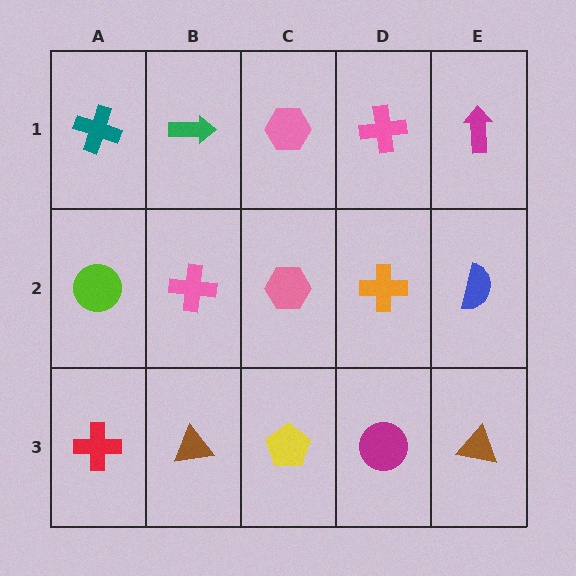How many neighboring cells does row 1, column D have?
3.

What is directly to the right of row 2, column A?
A pink cross.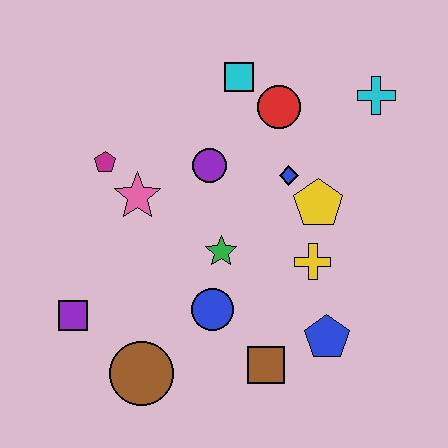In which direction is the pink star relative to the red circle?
The pink star is to the left of the red circle.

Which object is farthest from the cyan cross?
The purple square is farthest from the cyan cross.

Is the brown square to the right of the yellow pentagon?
No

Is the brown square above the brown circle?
Yes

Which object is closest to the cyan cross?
The red circle is closest to the cyan cross.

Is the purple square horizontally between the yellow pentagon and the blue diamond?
No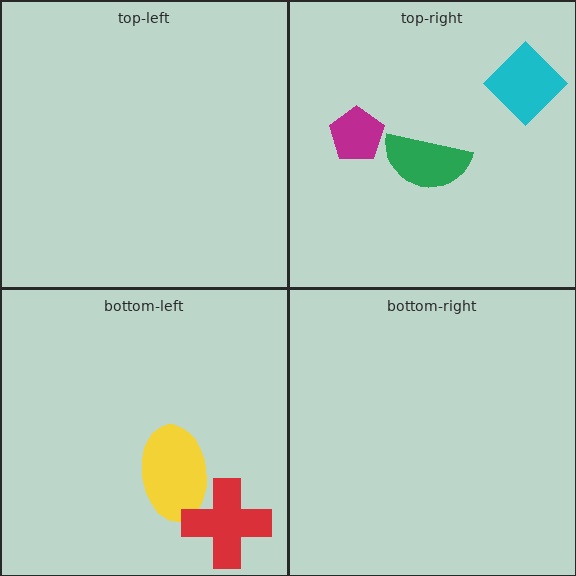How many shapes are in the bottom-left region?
2.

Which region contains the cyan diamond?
The top-right region.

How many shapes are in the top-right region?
3.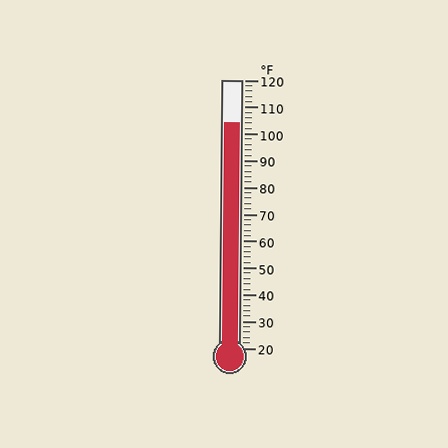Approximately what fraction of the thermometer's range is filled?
The thermometer is filled to approximately 85% of its range.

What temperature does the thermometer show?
The thermometer shows approximately 104°F.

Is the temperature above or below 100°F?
The temperature is above 100°F.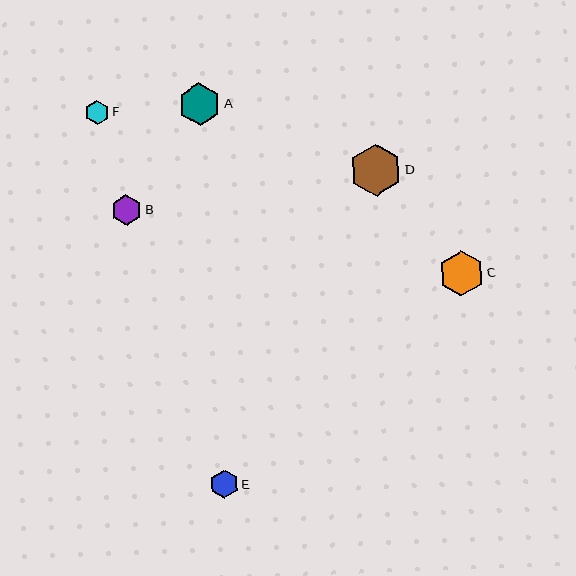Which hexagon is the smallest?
Hexagon F is the smallest with a size of approximately 24 pixels.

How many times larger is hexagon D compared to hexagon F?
Hexagon D is approximately 2.2 times the size of hexagon F.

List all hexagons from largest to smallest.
From largest to smallest: D, C, A, B, E, F.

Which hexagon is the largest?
Hexagon D is the largest with a size of approximately 52 pixels.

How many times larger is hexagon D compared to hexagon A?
Hexagon D is approximately 1.2 times the size of hexagon A.